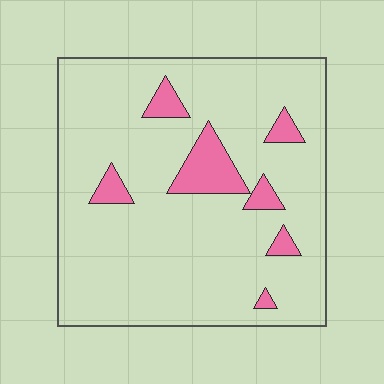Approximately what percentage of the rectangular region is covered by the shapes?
Approximately 10%.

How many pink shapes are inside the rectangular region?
7.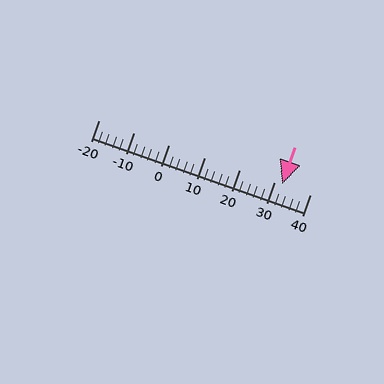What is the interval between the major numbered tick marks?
The major tick marks are spaced 10 units apart.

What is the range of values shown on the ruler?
The ruler shows values from -20 to 40.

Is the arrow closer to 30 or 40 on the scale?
The arrow is closer to 30.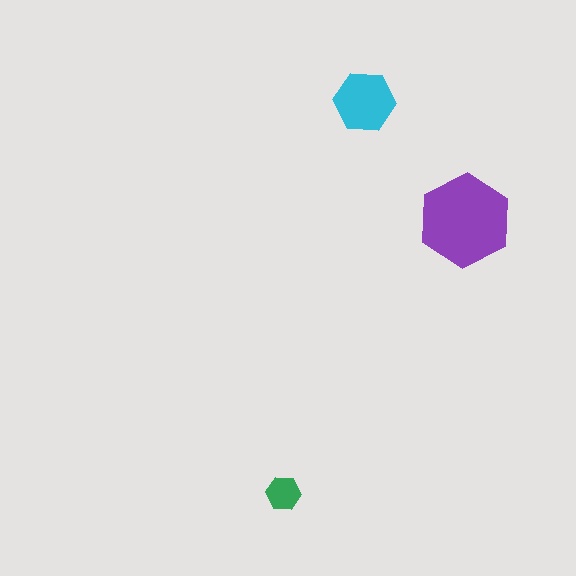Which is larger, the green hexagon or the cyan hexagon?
The cyan one.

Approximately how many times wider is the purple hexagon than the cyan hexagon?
About 1.5 times wider.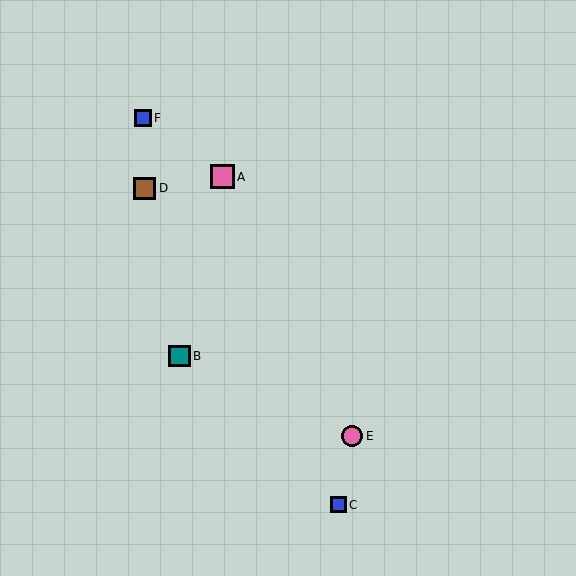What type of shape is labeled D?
Shape D is a brown square.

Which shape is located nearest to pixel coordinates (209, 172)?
The pink square (labeled A) at (222, 177) is nearest to that location.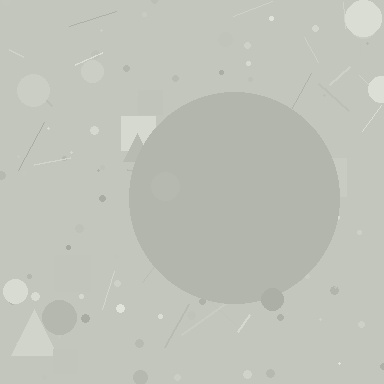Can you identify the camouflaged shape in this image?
The camouflaged shape is a circle.